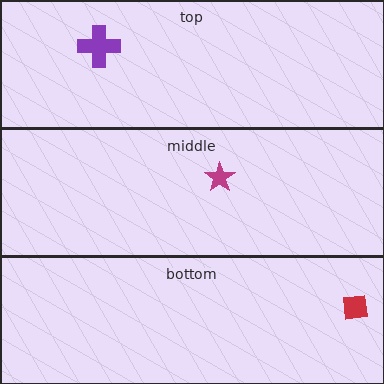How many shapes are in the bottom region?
1.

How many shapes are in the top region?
1.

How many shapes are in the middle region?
1.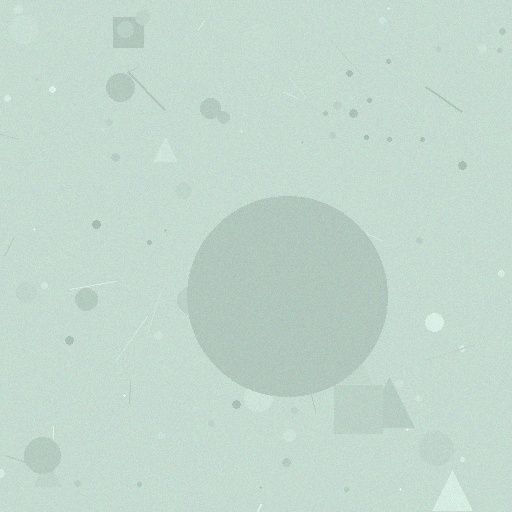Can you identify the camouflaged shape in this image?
The camouflaged shape is a circle.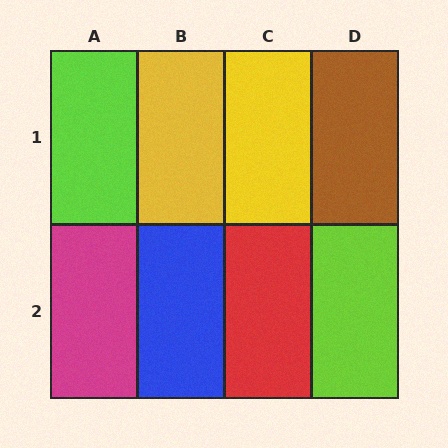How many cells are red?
1 cell is red.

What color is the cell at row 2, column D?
Lime.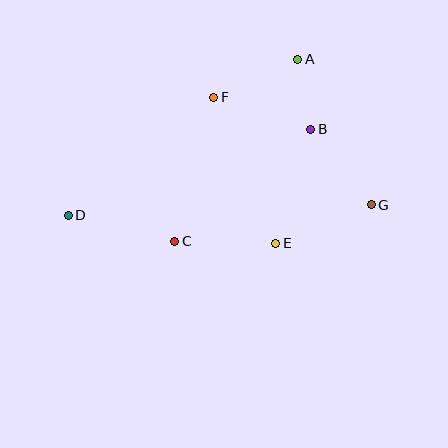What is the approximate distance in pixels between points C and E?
The distance between C and E is approximately 101 pixels.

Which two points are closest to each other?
Points A and B are closest to each other.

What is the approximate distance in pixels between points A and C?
The distance between A and C is approximately 220 pixels.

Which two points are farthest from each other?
Points D and G are farthest from each other.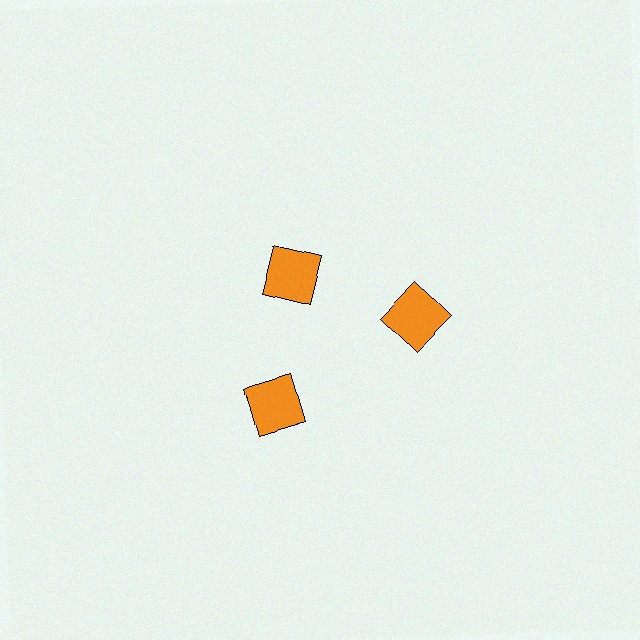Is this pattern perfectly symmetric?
No. The 3 orange squares are arranged in a ring, but one element near the 11 o'clock position is pulled inward toward the center, breaking the 3-fold rotational symmetry.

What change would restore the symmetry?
The symmetry would be restored by moving it outward, back onto the ring so that all 3 squares sit at equal angles and equal distance from the center.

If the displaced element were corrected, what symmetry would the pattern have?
It would have 3-fold rotational symmetry — the pattern would map onto itself every 120 degrees.